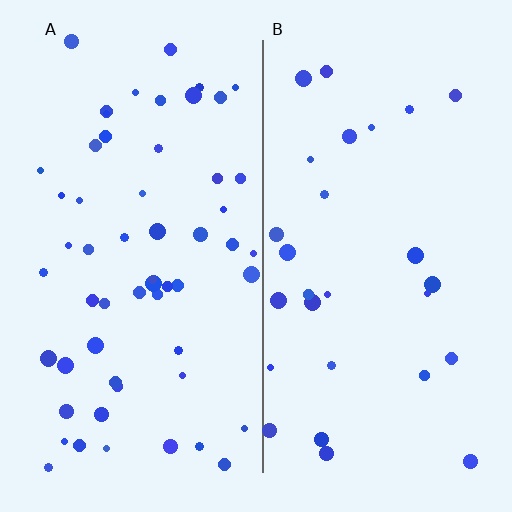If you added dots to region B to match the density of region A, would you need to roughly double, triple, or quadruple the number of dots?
Approximately double.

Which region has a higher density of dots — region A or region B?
A (the left).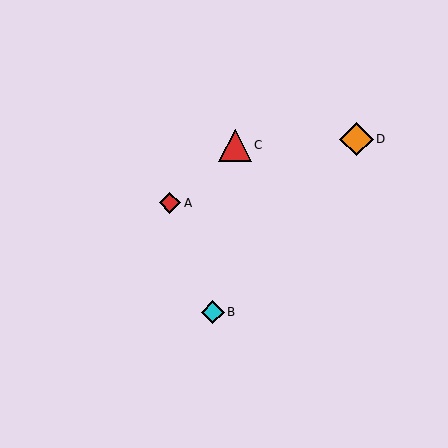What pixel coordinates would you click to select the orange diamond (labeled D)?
Click at (357, 139) to select the orange diamond D.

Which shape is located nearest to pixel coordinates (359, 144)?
The orange diamond (labeled D) at (357, 139) is nearest to that location.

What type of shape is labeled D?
Shape D is an orange diamond.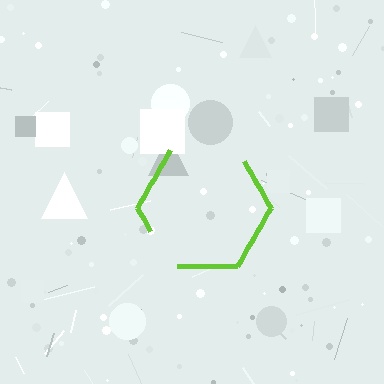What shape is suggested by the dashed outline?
The dashed outline suggests a hexagon.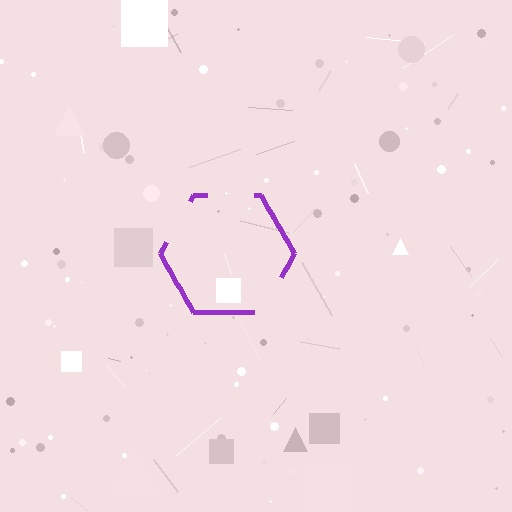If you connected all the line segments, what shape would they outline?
They would outline a hexagon.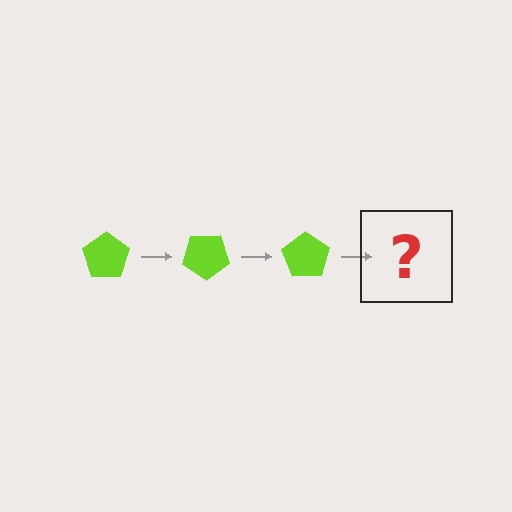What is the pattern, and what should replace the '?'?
The pattern is that the pentagon rotates 35 degrees each step. The '?' should be a lime pentagon rotated 105 degrees.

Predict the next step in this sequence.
The next step is a lime pentagon rotated 105 degrees.